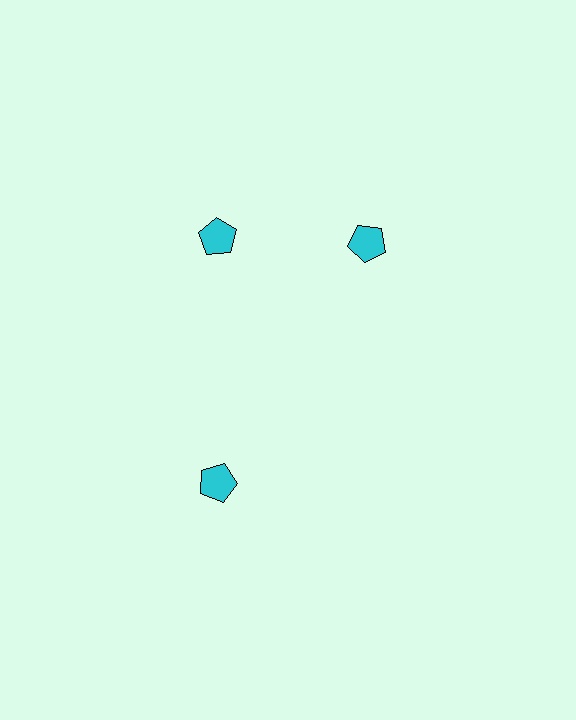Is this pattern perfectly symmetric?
No. The 3 cyan pentagons are arranged in a ring, but one element near the 3 o'clock position is rotated out of alignment along the ring, breaking the 3-fold rotational symmetry.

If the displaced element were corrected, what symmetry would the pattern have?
It would have 3-fold rotational symmetry — the pattern would map onto itself every 120 degrees.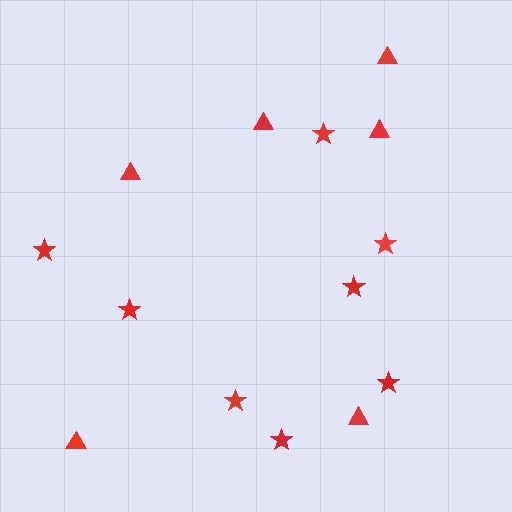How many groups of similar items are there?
There are 2 groups: one group of stars (8) and one group of triangles (6).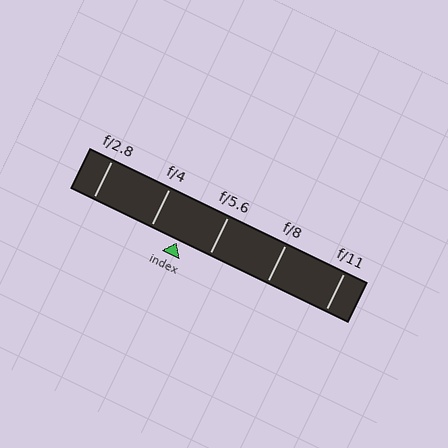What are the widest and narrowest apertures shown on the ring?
The widest aperture shown is f/2.8 and the narrowest is f/11.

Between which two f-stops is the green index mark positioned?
The index mark is between f/4 and f/5.6.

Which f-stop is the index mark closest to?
The index mark is closest to f/4.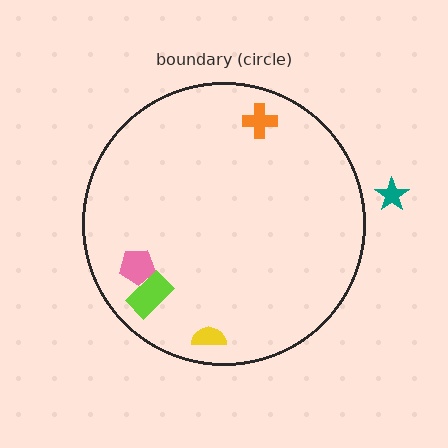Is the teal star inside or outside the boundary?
Outside.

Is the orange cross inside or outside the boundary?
Inside.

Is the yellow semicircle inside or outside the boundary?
Inside.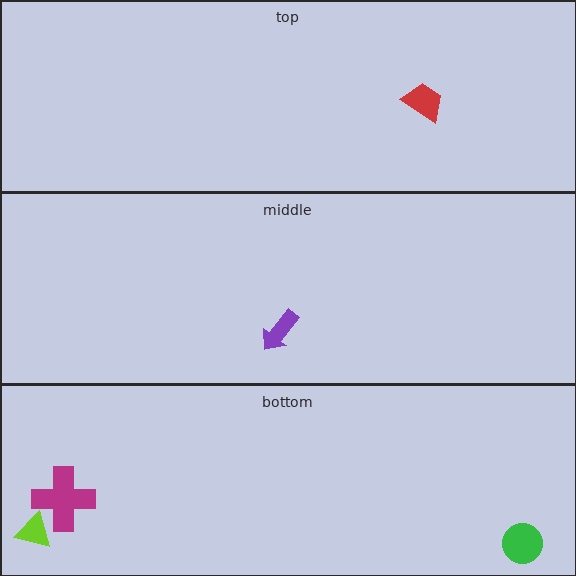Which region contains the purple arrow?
The middle region.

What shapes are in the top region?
The red trapezoid.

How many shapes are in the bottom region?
3.